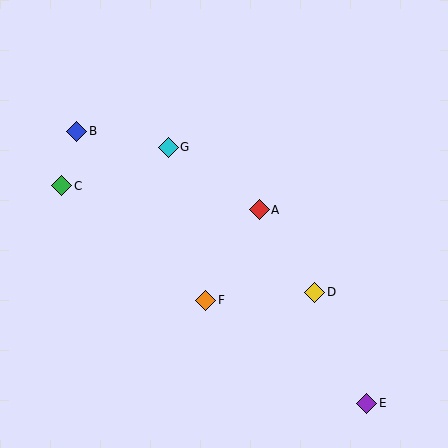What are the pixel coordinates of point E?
Point E is at (367, 403).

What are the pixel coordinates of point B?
Point B is at (77, 131).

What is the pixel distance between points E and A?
The distance between E and A is 222 pixels.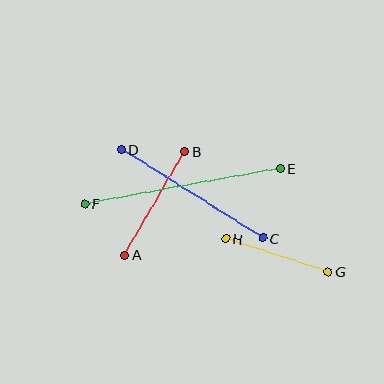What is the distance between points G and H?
The distance is approximately 108 pixels.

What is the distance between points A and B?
The distance is approximately 120 pixels.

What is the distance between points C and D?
The distance is approximately 167 pixels.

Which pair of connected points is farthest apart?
Points E and F are farthest apart.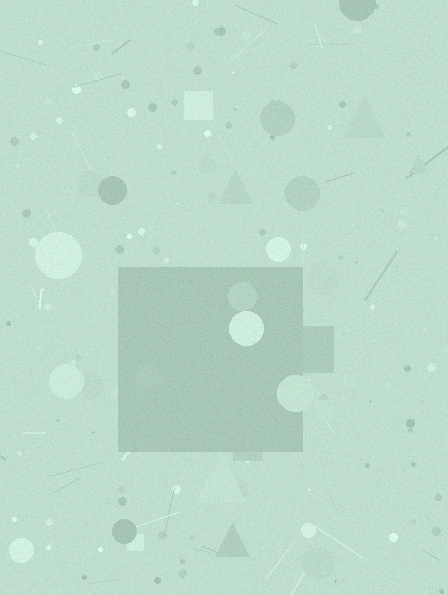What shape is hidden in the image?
A square is hidden in the image.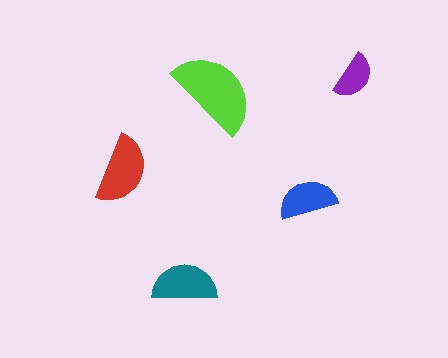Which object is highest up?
The purple semicircle is topmost.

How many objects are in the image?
There are 5 objects in the image.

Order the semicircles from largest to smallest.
the lime one, the red one, the teal one, the blue one, the purple one.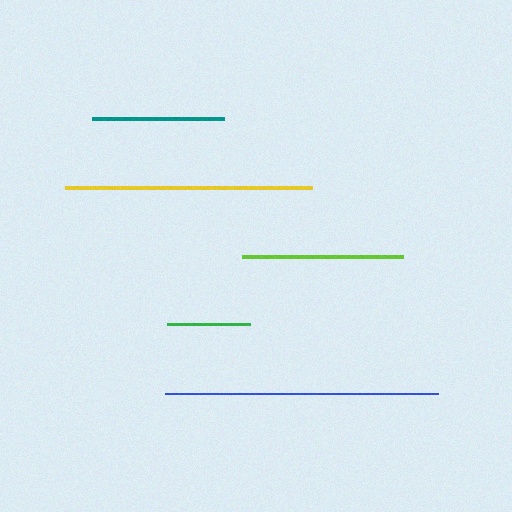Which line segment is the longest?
The blue line is the longest at approximately 273 pixels.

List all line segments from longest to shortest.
From longest to shortest: blue, yellow, lime, teal, green.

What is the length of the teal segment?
The teal segment is approximately 132 pixels long.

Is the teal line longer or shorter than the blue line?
The blue line is longer than the teal line.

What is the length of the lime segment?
The lime segment is approximately 162 pixels long.